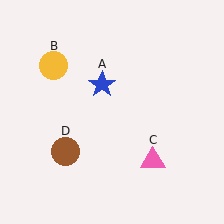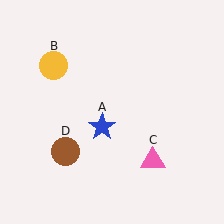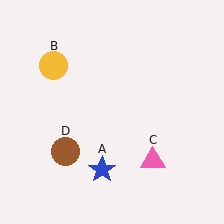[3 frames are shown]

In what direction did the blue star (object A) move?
The blue star (object A) moved down.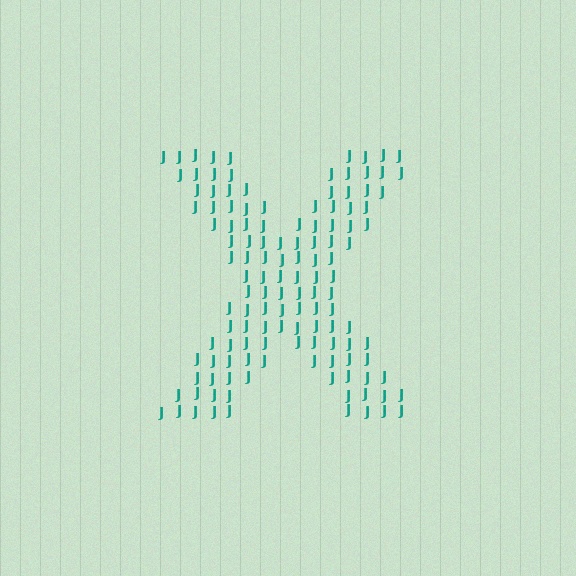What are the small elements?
The small elements are letter J's.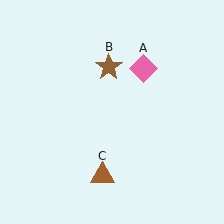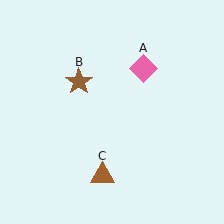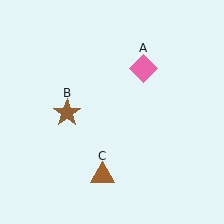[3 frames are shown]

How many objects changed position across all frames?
1 object changed position: brown star (object B).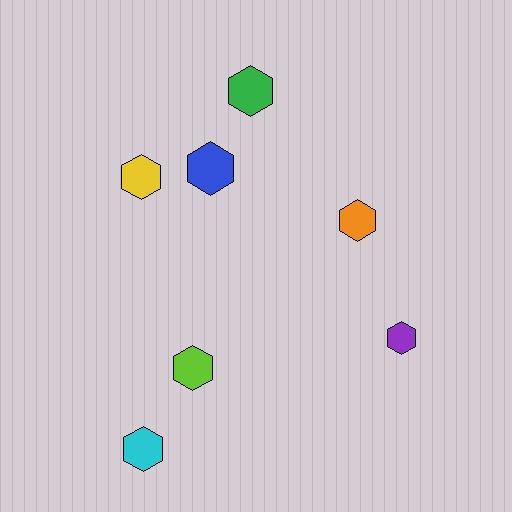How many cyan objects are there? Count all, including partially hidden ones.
There is 1 cyan object.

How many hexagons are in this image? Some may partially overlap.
There are 7 hexagons.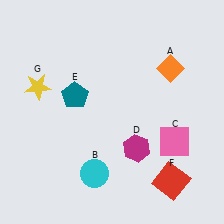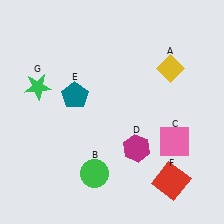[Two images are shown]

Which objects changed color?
A changed from orange to yellow. B changed from cyan to green. G changed from yellow to green.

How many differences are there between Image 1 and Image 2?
There are 3 differences between the two images.